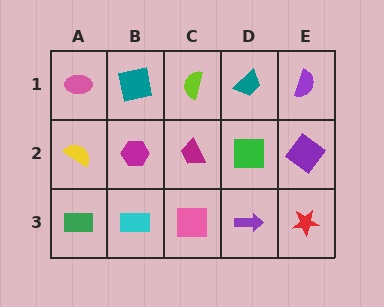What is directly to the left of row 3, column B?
A green rectangle.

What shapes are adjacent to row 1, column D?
A green square (row 2, column D), a lime semicircle (row 1, column C), a purple semicircle (row 1, column E).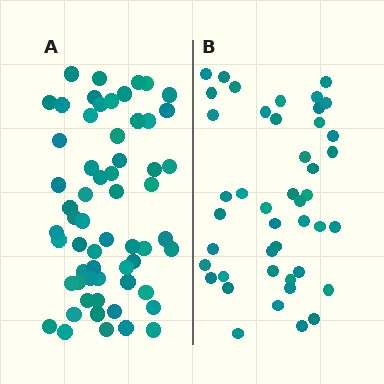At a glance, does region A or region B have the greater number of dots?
Region A (the left region) has more dots.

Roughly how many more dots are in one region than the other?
Region A has approximately 15 more dots than region B.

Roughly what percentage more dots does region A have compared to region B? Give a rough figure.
About 35% more.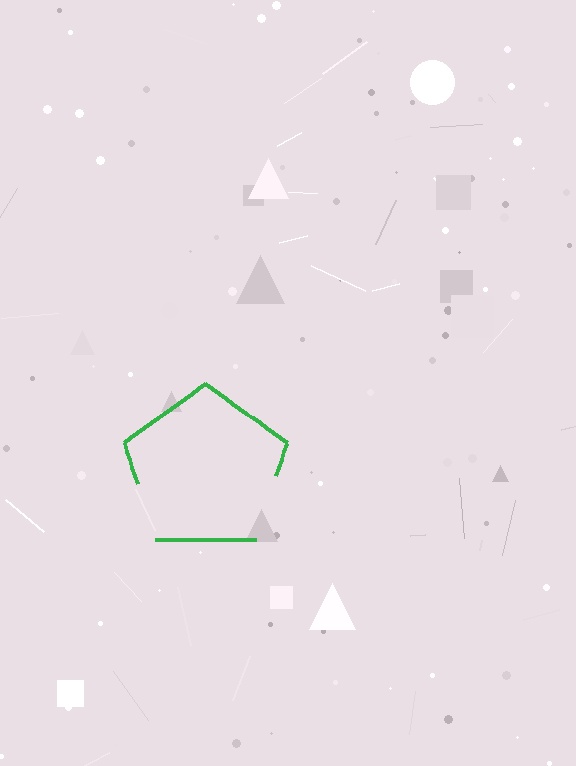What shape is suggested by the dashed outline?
The dashed outline suggests a pentagon.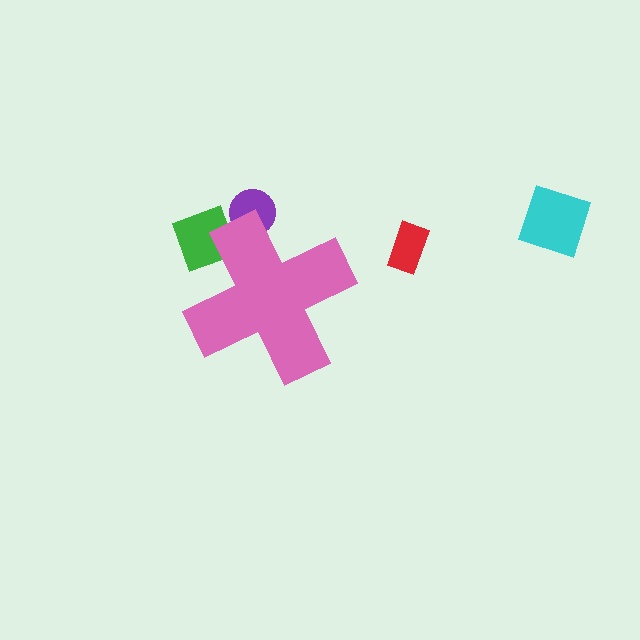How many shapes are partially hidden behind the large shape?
2 shapes are partially hidden.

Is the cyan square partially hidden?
No, the cyan square is fully visible.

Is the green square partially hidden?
Yes, the green square is partially hidden behind the pink cross.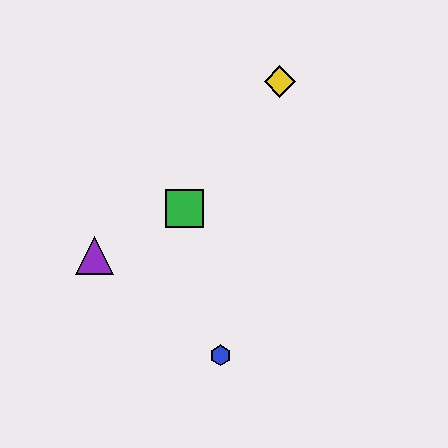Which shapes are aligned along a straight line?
The red triangle, the green square, the purple triangle are aligned along a straight line.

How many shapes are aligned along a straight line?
3 shapes (the red triangle, the green square, the purple triangle) are aligned along a straight line.